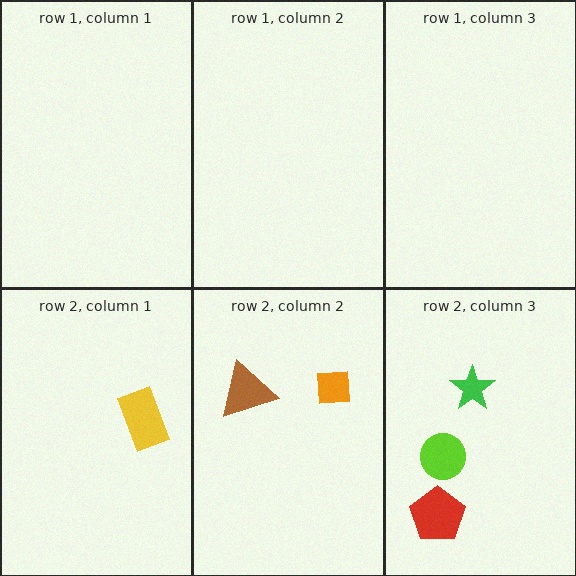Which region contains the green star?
The row 2, column 3 region.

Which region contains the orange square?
The row 2, column 2 region.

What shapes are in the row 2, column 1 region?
The yellow rectangle.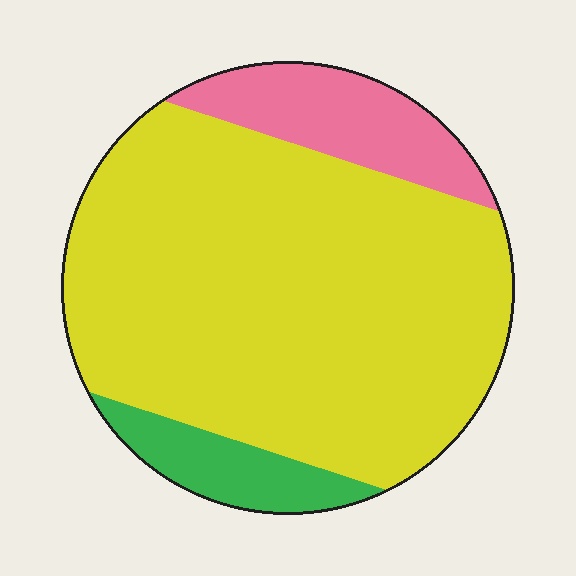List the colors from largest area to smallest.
From largest to smallest: yellow, pink, green.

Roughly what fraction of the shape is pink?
Pink takes up less than a quarter of the shape.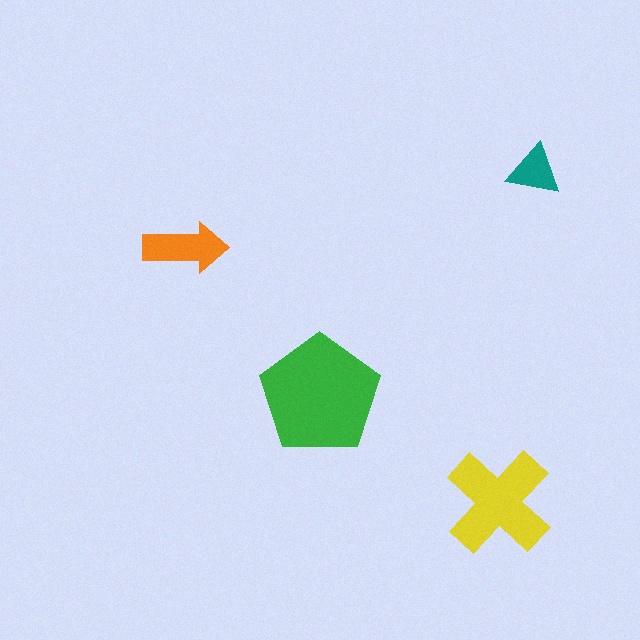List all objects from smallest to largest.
The teal triangle, the orange arrow, the yellow cross, the green pentagon.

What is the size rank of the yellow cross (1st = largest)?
2nd.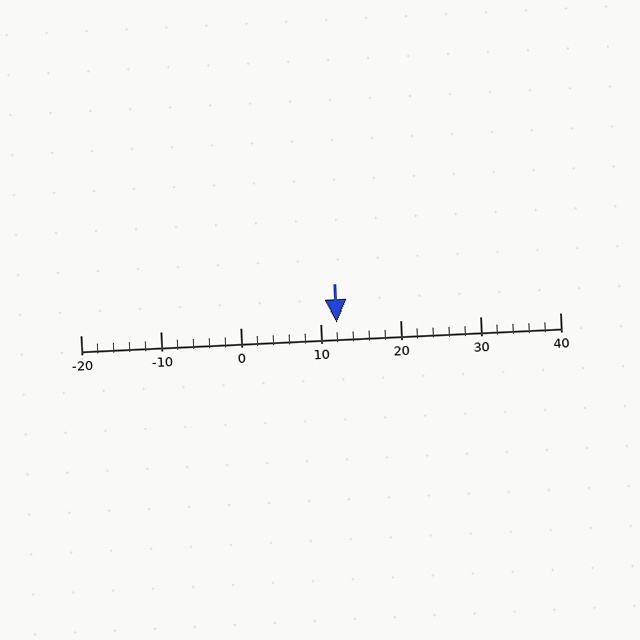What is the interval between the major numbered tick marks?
The major tick marks are spaced 10 units apart.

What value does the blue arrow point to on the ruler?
The blue arrow points to approximately 12.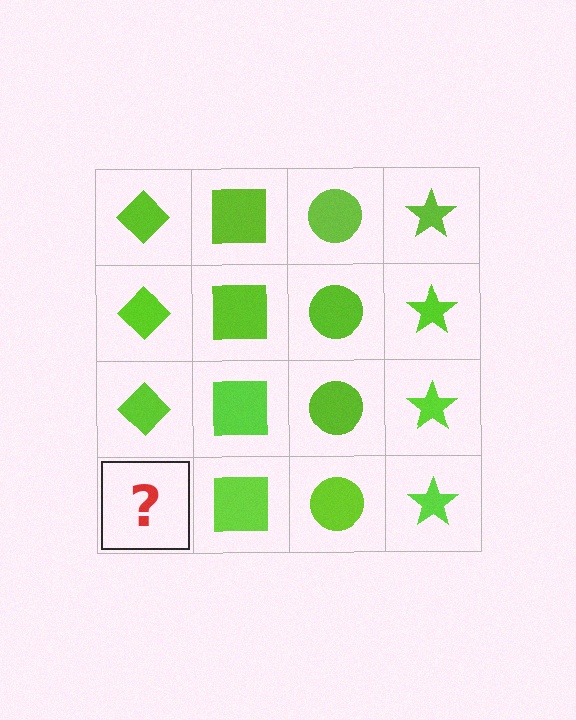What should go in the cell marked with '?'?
The missing cell should contain a lime diamond.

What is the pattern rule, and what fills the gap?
The rule is that each column has a consistent shape. The gap should be filled with a lime diamond.